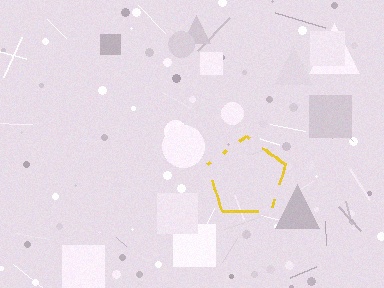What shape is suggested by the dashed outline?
The dashed outline suggests a pentagon.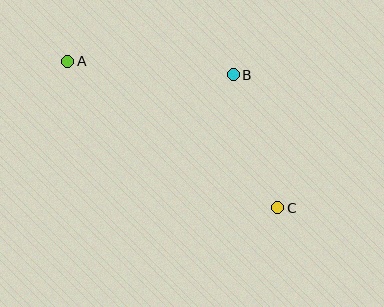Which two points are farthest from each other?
Points A and C are farthest from each other.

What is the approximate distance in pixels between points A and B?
The distance between A and B is approximately 166 pixels.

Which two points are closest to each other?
Points B and C are closest to each other.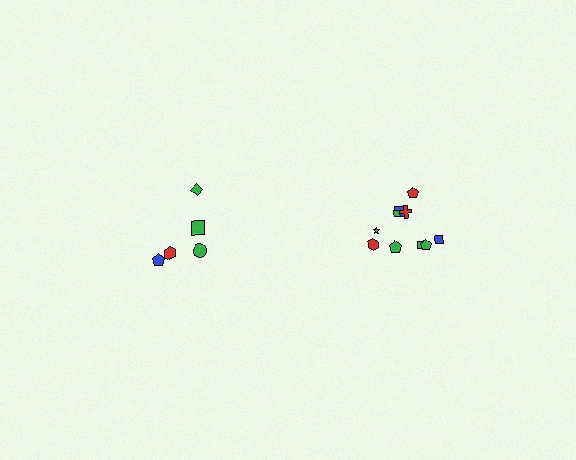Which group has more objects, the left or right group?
The right group.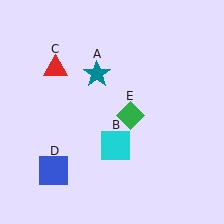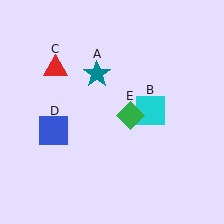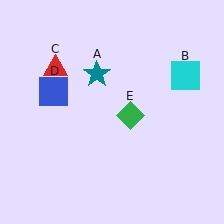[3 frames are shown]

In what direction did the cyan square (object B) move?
The cyan square (object B) moved up and to the right.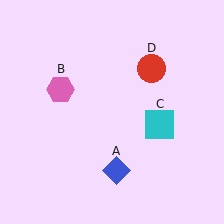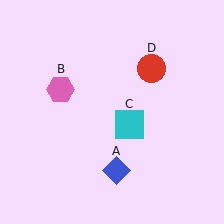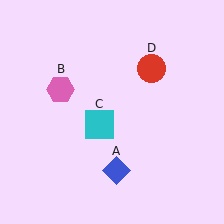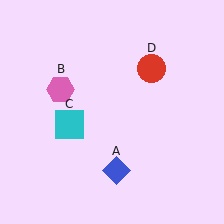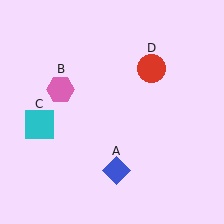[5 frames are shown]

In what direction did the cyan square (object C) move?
The cyan square (object C) moved left.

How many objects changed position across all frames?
1 object changed position: cyan square (object C).